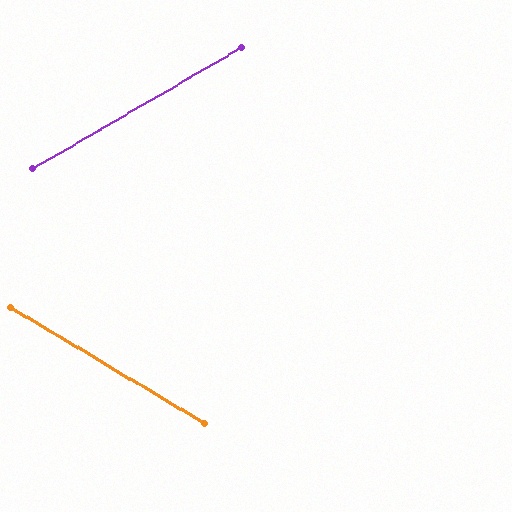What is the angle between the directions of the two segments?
Approximately 61 degrees.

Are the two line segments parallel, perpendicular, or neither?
Neither parallel nor perpendicular — they differ by about 61°.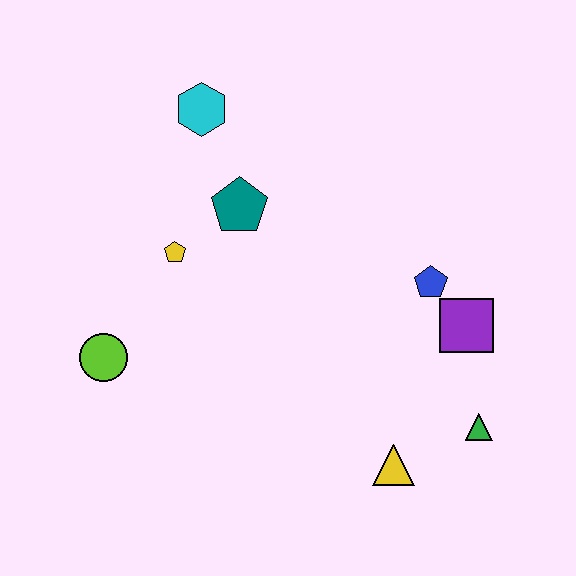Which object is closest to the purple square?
The blue pentagon is closest to the purple square.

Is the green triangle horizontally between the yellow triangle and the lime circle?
No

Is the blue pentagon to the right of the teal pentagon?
Yes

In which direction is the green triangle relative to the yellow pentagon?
The green triangle is to the right of the yellow pentagon.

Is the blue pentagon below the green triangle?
No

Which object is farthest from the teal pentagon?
The green triangle is farthest from the teal pentagon.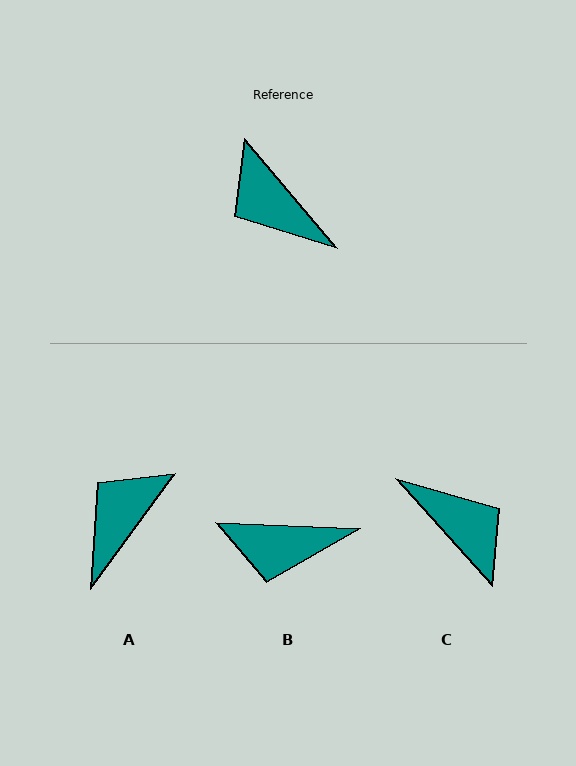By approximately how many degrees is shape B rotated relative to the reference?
Approximately 48 degrees counter-clockwise.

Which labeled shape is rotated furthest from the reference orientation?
C, about 178 degrees away.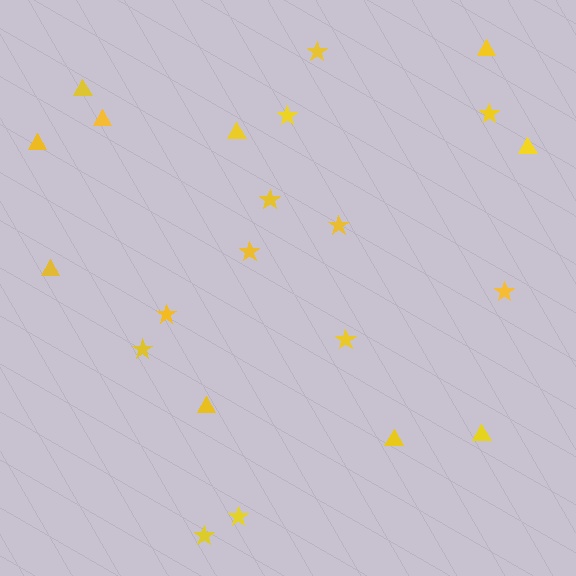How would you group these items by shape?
There are 2 groups: one group of stars (12) and one group of triangles (10).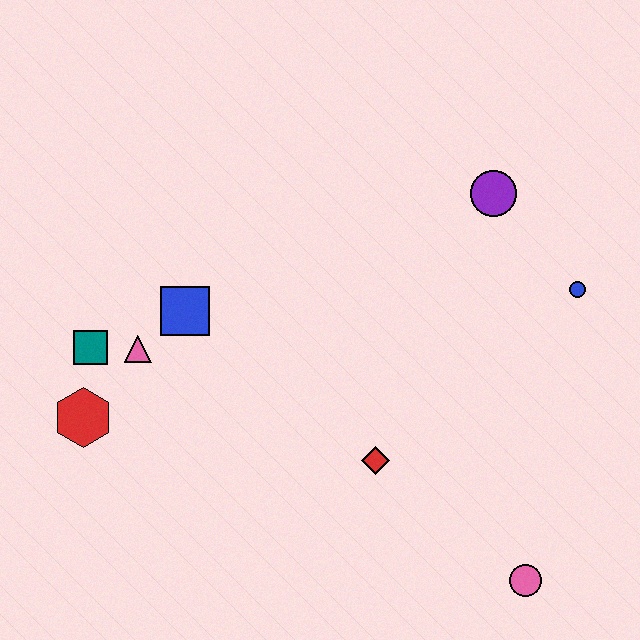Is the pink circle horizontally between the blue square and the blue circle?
Yes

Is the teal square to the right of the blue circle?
No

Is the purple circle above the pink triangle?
Yes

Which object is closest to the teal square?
The pink triangle is closest to the teal square.